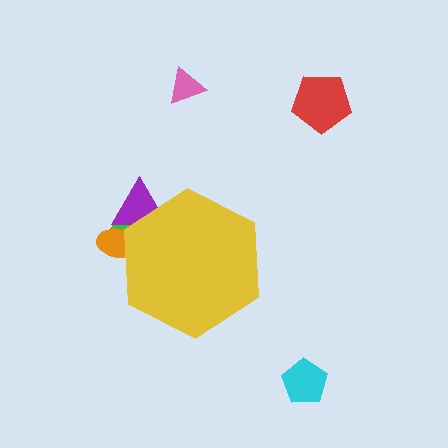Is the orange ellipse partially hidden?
Yes, the orange ellipse is partially hidden behind the yellow hexagon.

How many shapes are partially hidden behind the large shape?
3 shapes are partially hidden.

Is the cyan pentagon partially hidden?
No, the cyan pentagon is fully visible.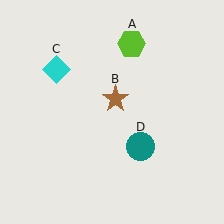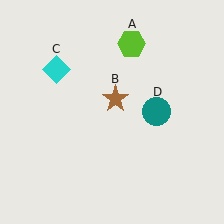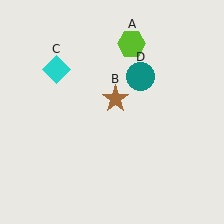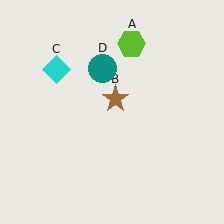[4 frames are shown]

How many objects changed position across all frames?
1 object changed position: teal circle (object D).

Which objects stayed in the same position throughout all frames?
Lime hexagon (object A) and brown star (object B) and cyan diamond (object C) remained stationary.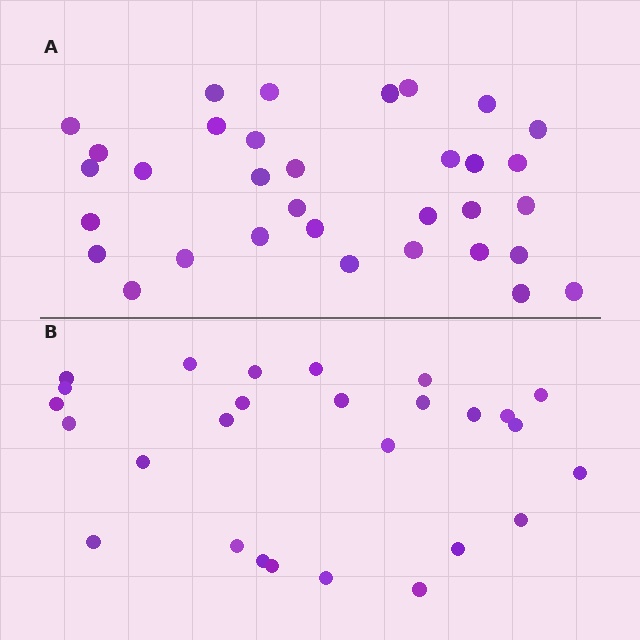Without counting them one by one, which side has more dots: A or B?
Region A (the top region) has more dots.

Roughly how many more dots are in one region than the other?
Region A has about 6 more dots than region B.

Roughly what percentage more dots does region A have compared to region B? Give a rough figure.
About 20% more.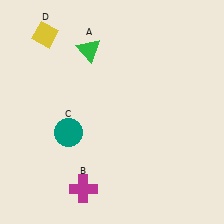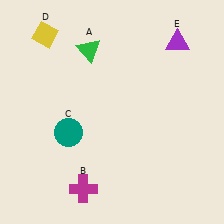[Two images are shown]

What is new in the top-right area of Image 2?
A purple triangle (E) was added in the top-right area of Image 2.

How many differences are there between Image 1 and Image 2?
There is 1 difference between the two images.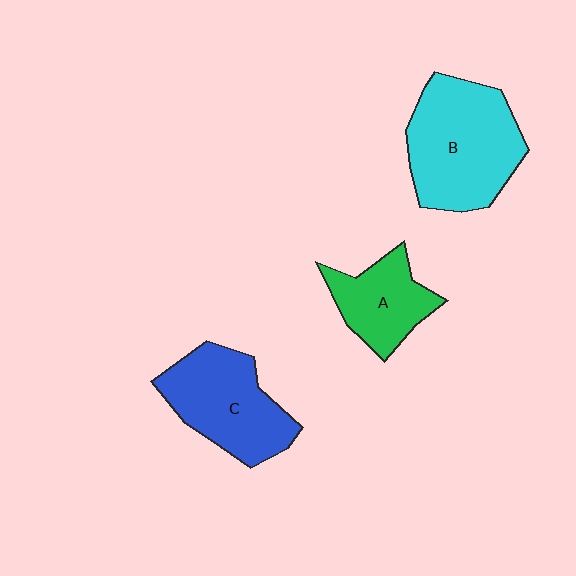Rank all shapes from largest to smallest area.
From largest to smallest: B (cyan), C (blue), A (green).